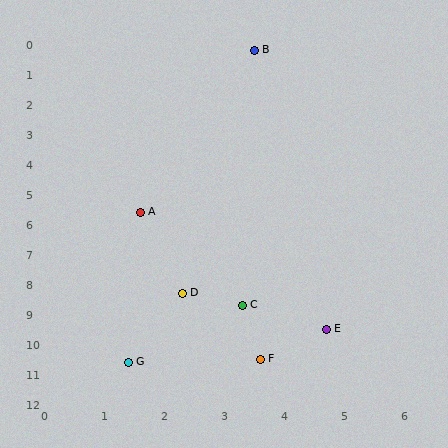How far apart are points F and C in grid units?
Points F and C are about 1.8 grid units apart.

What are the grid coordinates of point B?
Point B is at approximately (3.5, 0.2).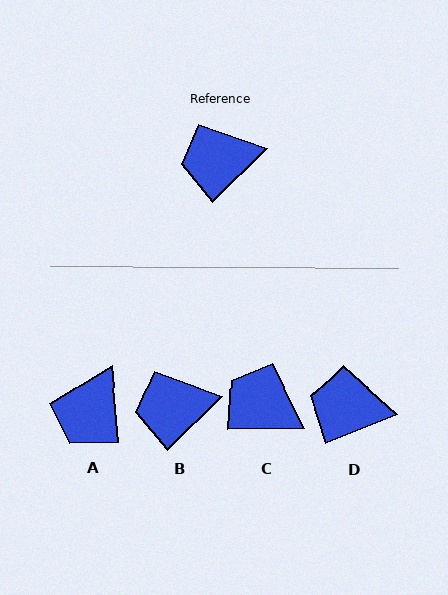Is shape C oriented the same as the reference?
No, it is off by about 44 degrees.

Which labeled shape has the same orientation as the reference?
B.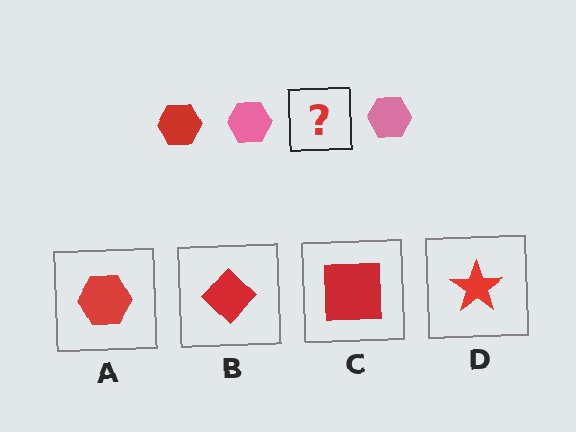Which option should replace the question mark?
Option A.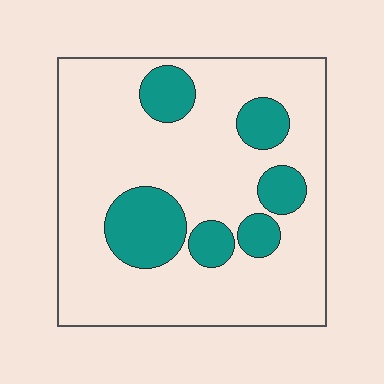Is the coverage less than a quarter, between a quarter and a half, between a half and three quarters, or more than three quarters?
Less than a quarter.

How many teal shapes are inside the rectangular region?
6.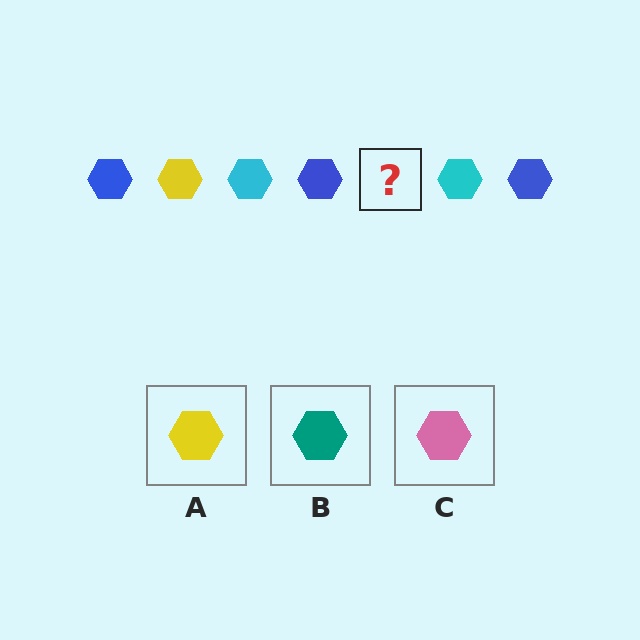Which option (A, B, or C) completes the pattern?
A.